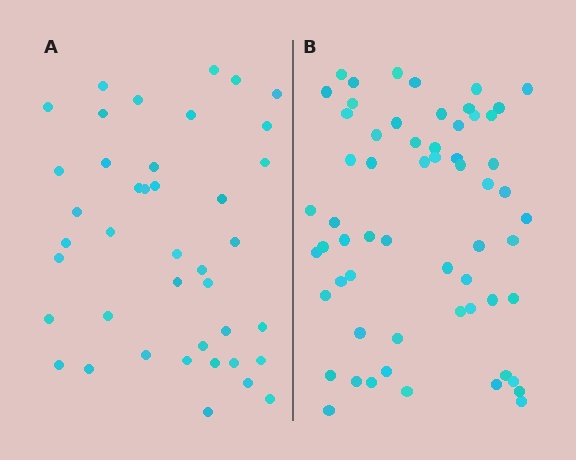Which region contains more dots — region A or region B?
Region B (the right region) has more dots.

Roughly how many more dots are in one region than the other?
Region B has approximately 20 more dots than region A.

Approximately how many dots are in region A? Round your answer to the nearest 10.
About 40 dots. (The exact count is 41, which rounds to 40.)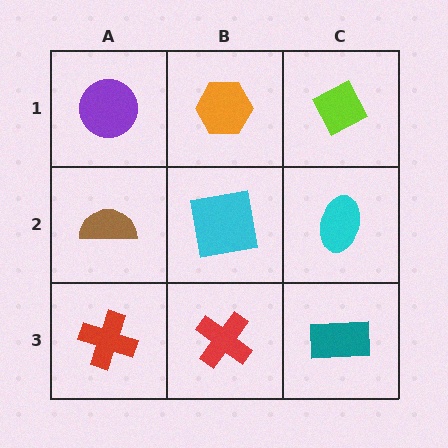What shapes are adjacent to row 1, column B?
A cyan square (row 2, column B), a purple circle (row 1, column A), a lime diamond (row 1, column C).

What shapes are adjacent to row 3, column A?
A brown semicircle (row 2, column A), a red cross (row 3, column B).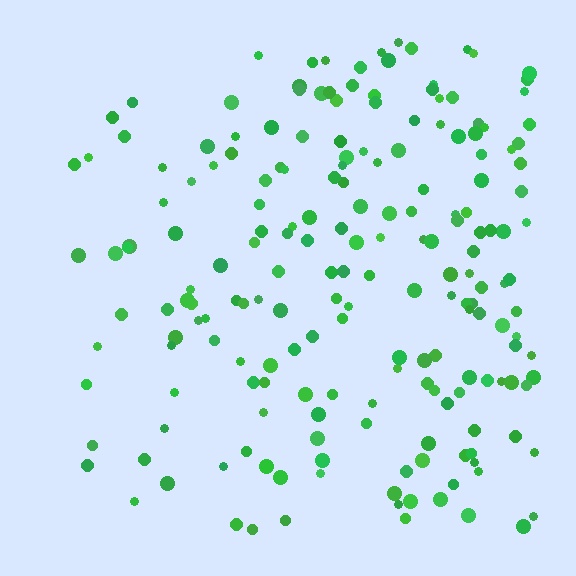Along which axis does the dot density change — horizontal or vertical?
Horizontal.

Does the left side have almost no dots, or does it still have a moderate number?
Still a moderate number, just noticeably fewer than the right.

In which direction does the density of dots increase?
From left to right, with the right side densest.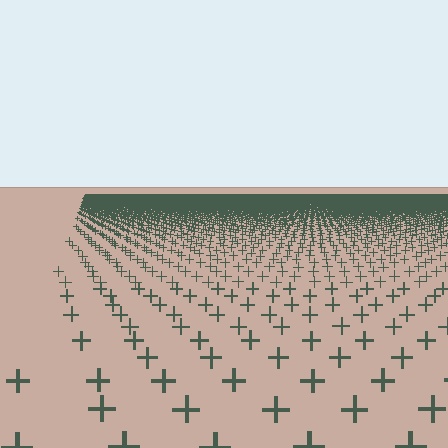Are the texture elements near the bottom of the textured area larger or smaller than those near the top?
Larger. Near the bottom, elements are closer to the viewer and appear at a bigger on-screen size.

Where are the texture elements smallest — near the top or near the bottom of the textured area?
Near the top.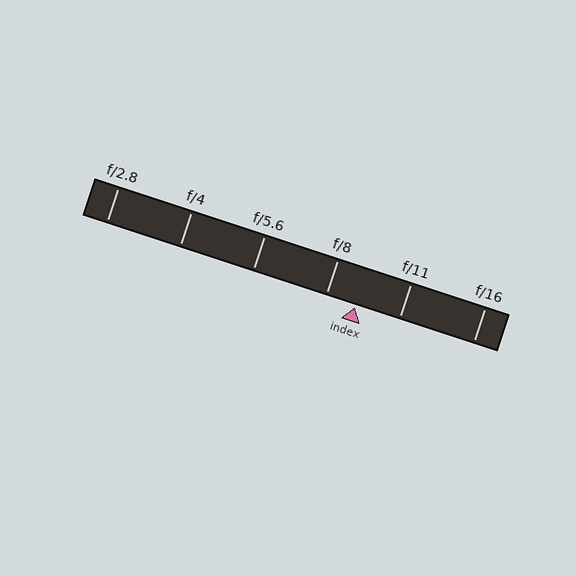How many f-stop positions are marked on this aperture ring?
There are 6 f-stop positions marked.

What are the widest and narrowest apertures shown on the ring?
The widest aperture shown is f/2.8 and the narrowest is f/16.